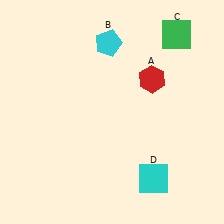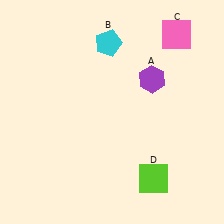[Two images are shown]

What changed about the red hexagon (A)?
In Image 1, A is red. In Image 2, it changed to purple.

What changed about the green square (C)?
In Image 1, C is green. In Image 2, it changed to pink.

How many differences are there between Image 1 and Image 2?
There are 3 differences between the two images.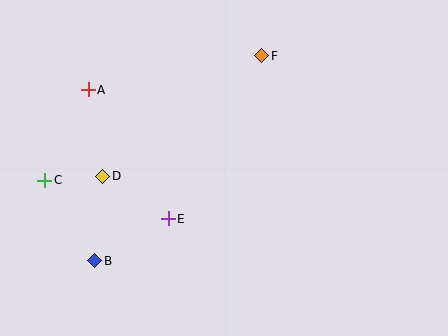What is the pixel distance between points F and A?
The distance between F and A is 177 pixels.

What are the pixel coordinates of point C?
Point C is at (45, 180).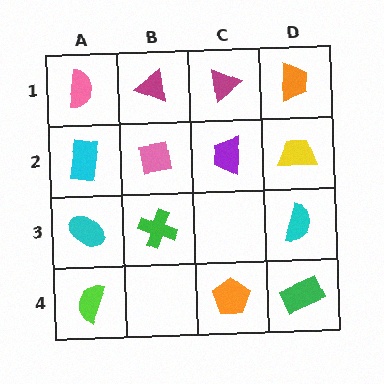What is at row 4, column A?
A lime semicircle.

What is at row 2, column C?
A purple trapezoid.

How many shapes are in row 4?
3 shapes.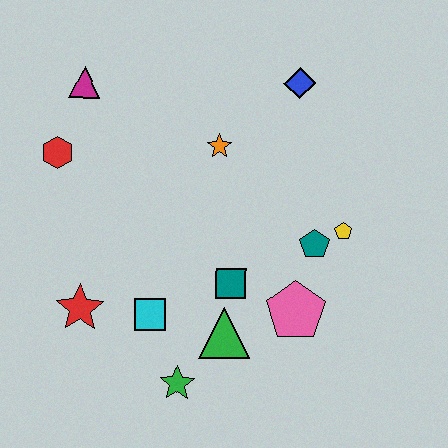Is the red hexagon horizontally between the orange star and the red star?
No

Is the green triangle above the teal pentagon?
No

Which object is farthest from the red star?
The blue diamond is farthest from the red star.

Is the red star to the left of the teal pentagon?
Yes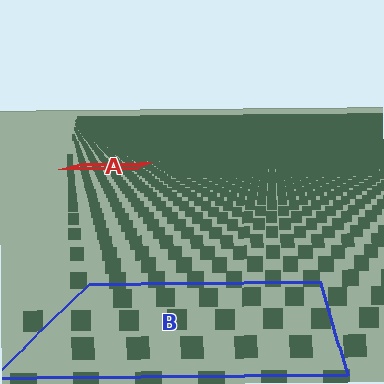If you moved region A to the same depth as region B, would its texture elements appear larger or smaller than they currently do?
They would appear larger. At a closer depth, the same texture elements are projected at a bigger on-screen size.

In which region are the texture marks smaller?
The texture marks are smaller in region A, because it is farther away.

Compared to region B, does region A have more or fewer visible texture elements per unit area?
Region A has more texture elements per unit area — they are packed more densely because it is farther away.